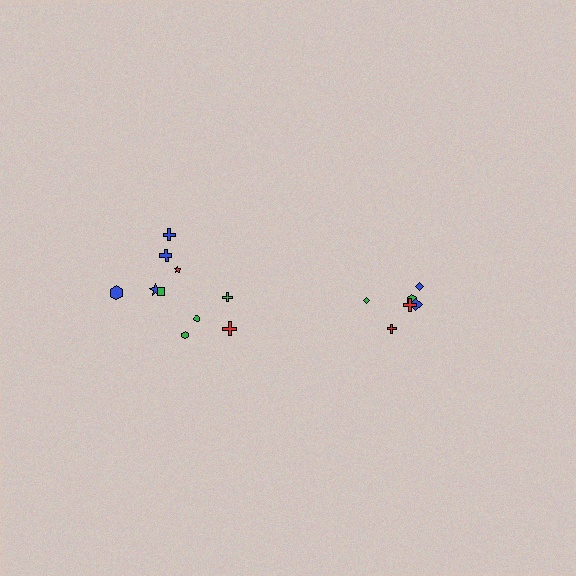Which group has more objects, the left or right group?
The left group.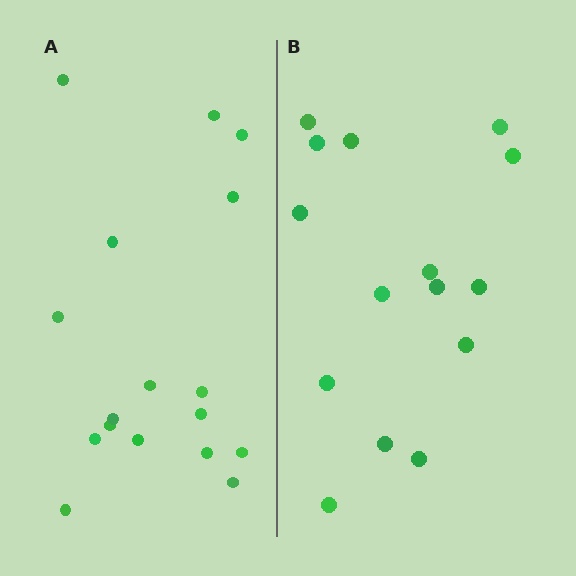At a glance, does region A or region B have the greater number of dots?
Region A (the left region) has more dots.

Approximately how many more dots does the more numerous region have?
Region A has just a few more — roughly 2 or 3 more dots than region B.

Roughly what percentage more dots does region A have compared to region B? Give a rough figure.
About 15% more.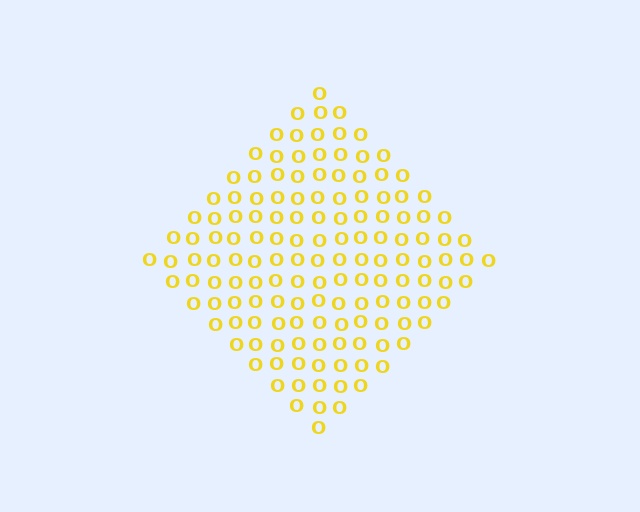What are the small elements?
The small elements are letter O's.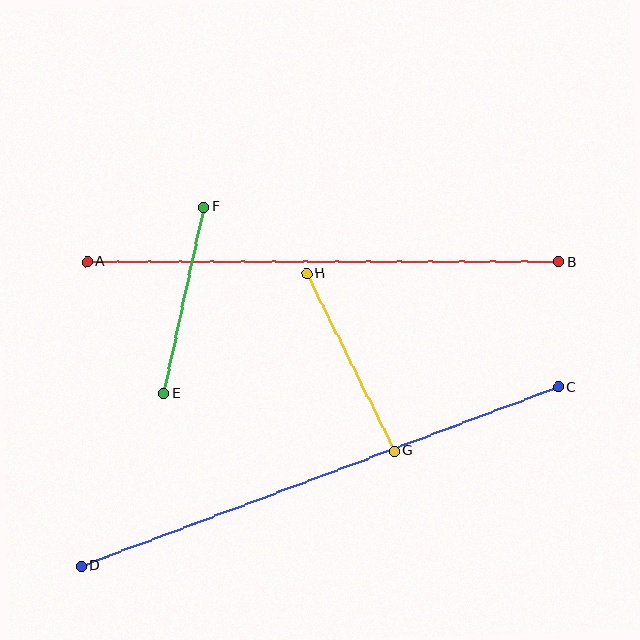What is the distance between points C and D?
The distance is approximately 510 pixels.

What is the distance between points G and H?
The distance is approximately 198 pixels.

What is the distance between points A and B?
The distance is approximately 471 pixels.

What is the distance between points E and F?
The distance is approximately 191 pixels.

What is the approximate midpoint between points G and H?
The midpoint is at approximately (351, 362) pixels.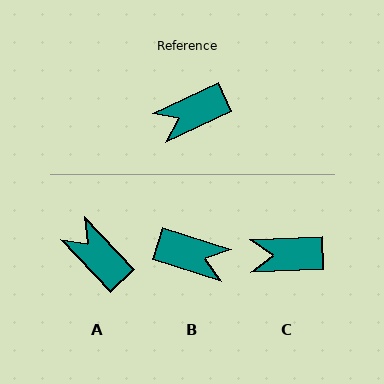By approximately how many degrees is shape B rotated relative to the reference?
Approximately 138 degrees counter-clockwise.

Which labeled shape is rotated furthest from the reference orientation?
B, about 138 degrees away.